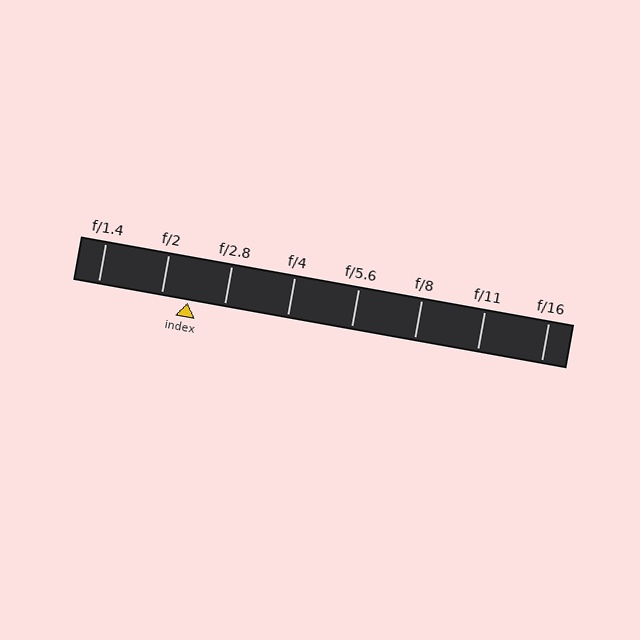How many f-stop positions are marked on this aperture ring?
There are 8 f-stop positions marked.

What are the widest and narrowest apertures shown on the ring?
The widest aperture shown is f/1.4 and the narrowest is f/16.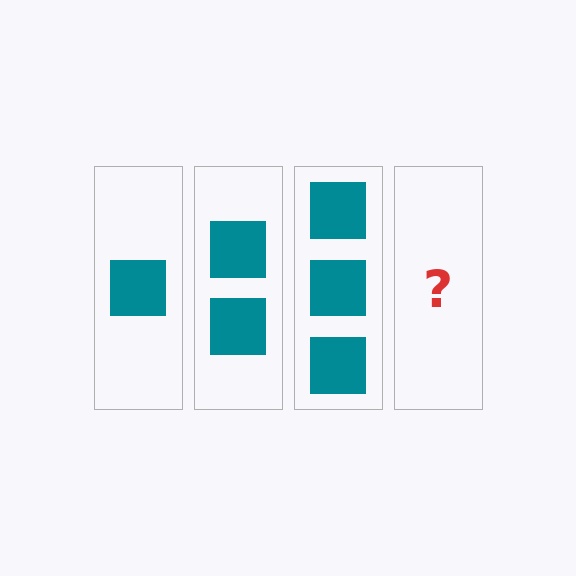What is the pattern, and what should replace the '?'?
The pattern is that each step adds one more square. The '?' should be 4 squares.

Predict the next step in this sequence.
The next step is 4 squares.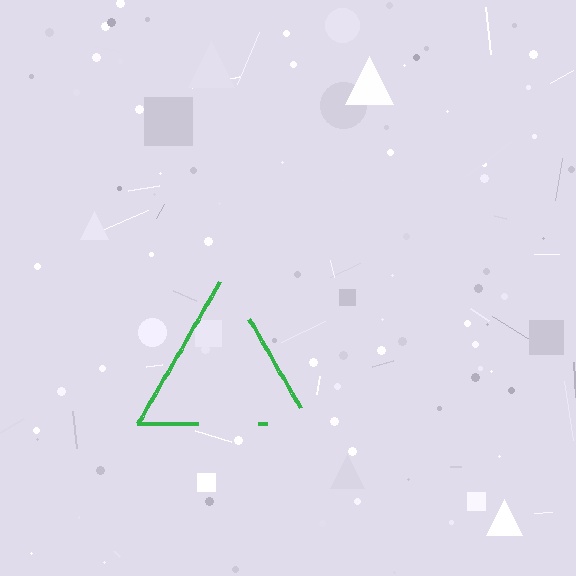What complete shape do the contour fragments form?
The contour fragments form a triangle.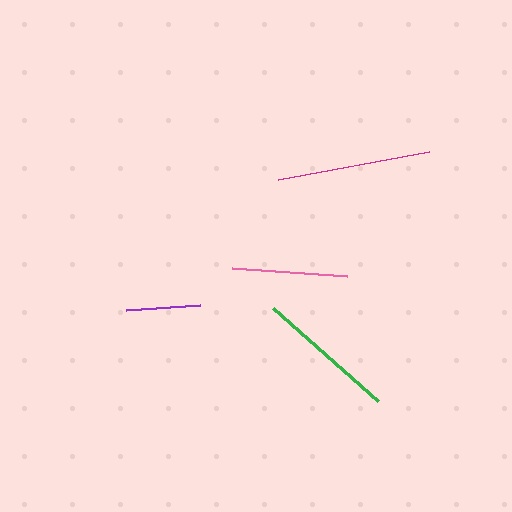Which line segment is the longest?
The magenta line is the longest at approximately 154 pixels.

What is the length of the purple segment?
The purple segment is approximately 74 pixels long.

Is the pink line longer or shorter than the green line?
The green line is longer than the pink line.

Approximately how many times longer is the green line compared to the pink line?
The green line is approximately 1.2 times the length of the pink line.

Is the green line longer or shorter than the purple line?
The green line is longer than the purple line.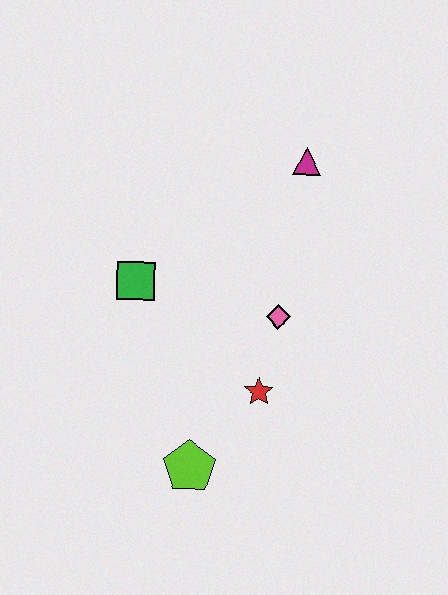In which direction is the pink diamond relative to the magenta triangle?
The pink diamond is below the magenta triangle.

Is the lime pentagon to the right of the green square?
Yes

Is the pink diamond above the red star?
Yes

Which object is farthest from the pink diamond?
The lime pentagon is farthest from the pink diamond.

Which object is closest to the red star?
The pink diamond is closest to the red star.